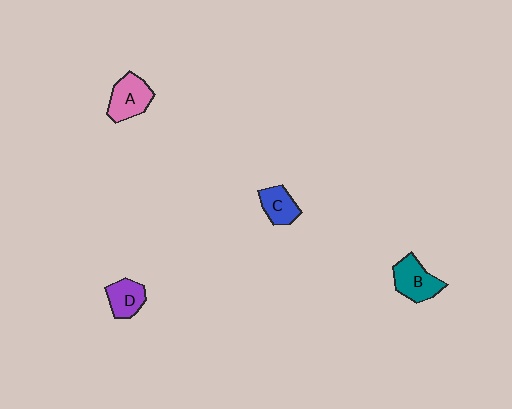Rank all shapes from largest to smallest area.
From largest to smallest: A (pink), B (teal), D (purple), C (blue).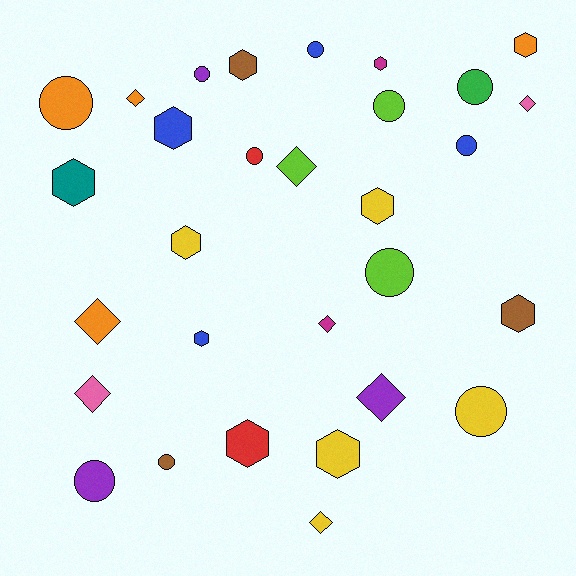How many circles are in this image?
There are 11 circles.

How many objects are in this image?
There are 30 objects.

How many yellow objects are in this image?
There are 5 yellow objects.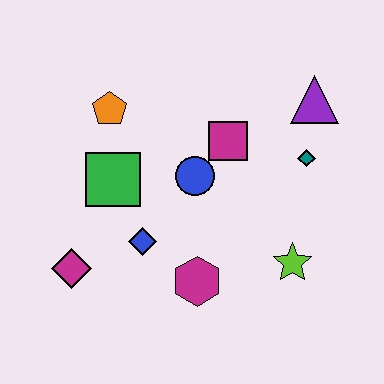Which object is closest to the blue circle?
The magenta square is closest to the blue circle.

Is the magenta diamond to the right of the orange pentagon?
No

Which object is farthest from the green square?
The purple triangle is farthest from the green square.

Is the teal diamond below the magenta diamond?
No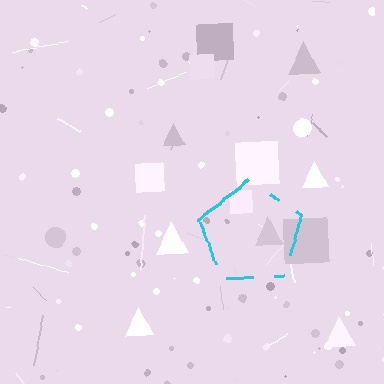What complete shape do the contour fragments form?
The contour fragments form a pentagon.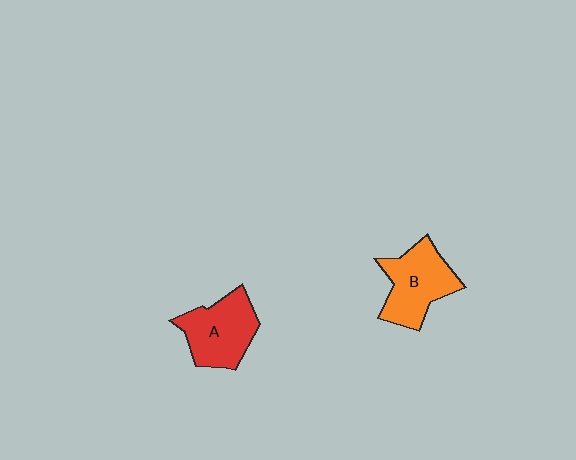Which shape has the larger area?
Shape B (orange).